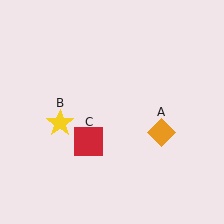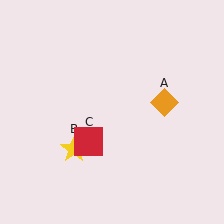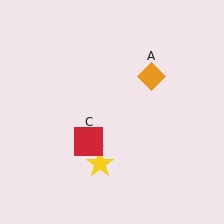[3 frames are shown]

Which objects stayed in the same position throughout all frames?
Red square (object C) remained stationary.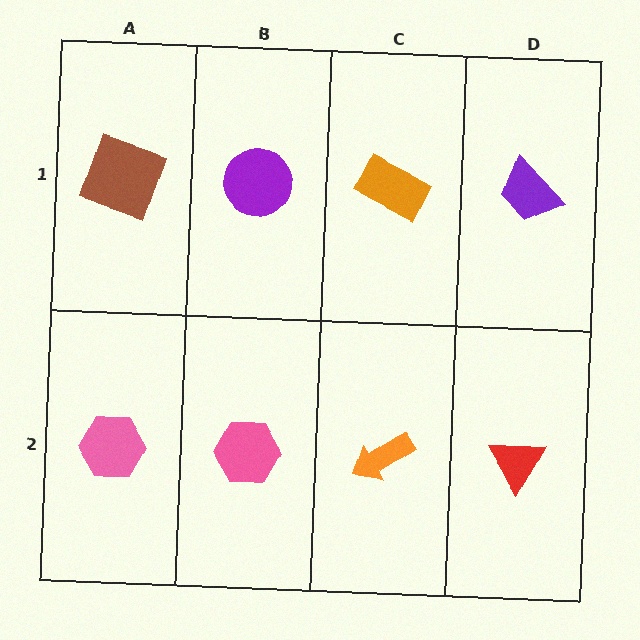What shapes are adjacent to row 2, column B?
A purple circle (row 1, column B), a pink hexagon (row 2, column A), an orange arrow (row 2, column C).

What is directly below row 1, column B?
A pink hexagon.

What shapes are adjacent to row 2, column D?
A purple trapezoid (row 1, column D), an orange arrow (row 2, column C).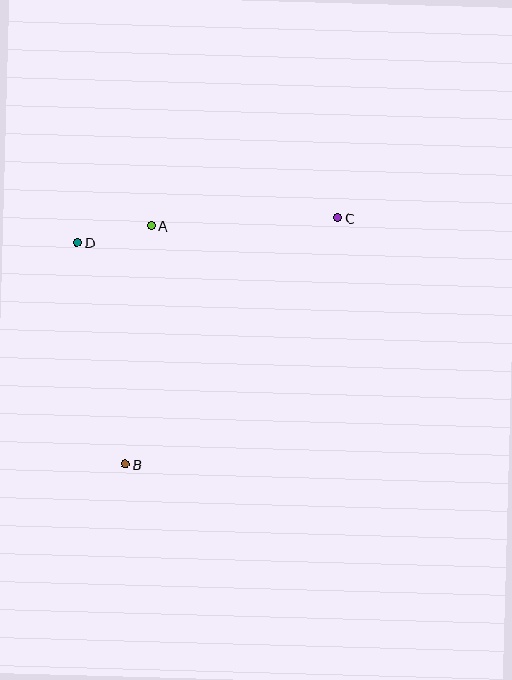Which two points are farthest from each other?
Points B and C are farthest from each other.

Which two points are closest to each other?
Points A and D are closest to each other.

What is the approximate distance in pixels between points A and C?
The distance between A and C is approximately 187 pixels.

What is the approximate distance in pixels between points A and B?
The distance between A and B is approximately 240 pixels.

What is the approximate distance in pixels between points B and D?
The distance between B and D is approximately 226 pixels.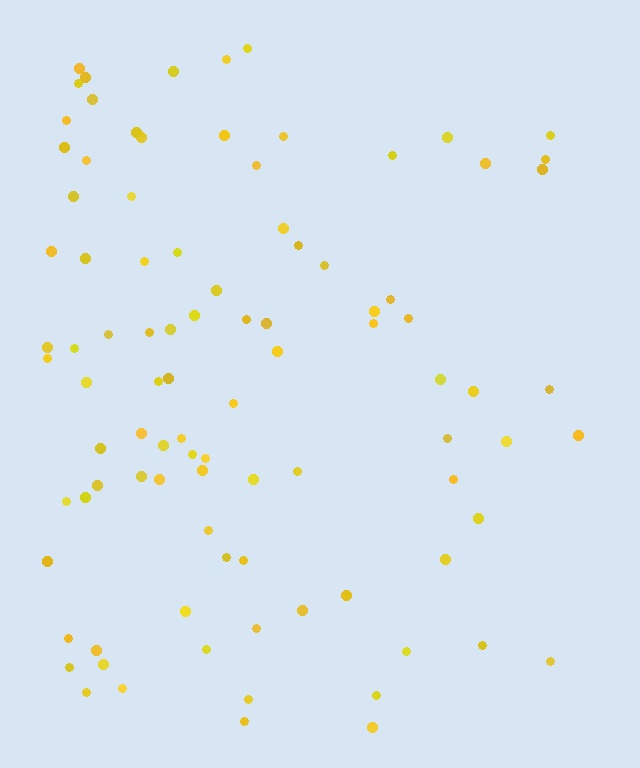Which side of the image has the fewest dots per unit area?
The right.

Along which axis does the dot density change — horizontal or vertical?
Horizontal.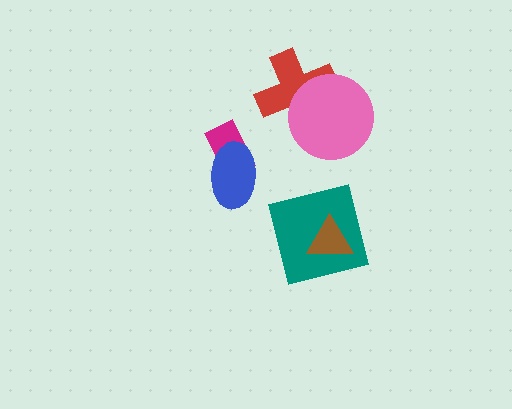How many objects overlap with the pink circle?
1 object overlaps with the pink circle.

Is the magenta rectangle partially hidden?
Yes, it is partially covered by another shape.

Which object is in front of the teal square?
The brown triangle is in front of the teal square.